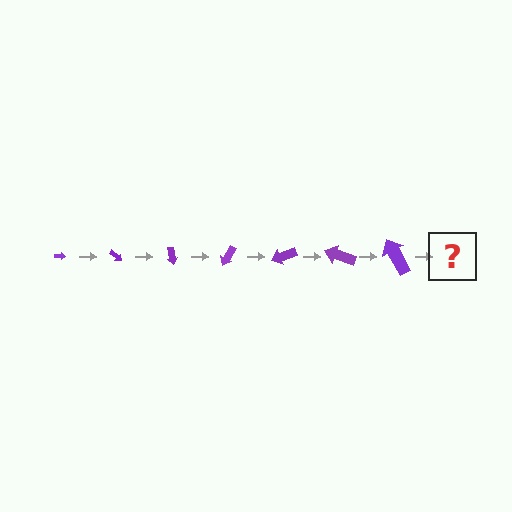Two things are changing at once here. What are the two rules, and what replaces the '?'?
The two rules are that the arrow grows larger each step and it rotates 40 degrees each step. The '?' should be an arrow, larger than the previous one and rotated 280 degrees from the start.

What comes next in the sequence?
The next element should be an arrow, larger than the previous one and rotated 280 degrees from the start.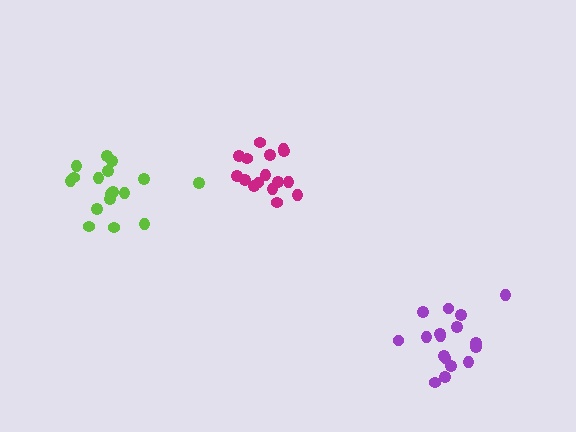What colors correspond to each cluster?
The clusters are colored: lime, magenta, purple.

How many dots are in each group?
Group 1: 17 dots, Group 2: 16 dots, Group 3: 17 dots (50 total).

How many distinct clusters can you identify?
There are 3 distinct clusters.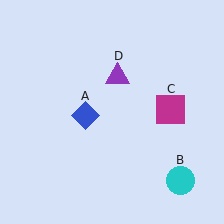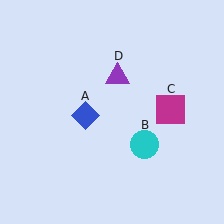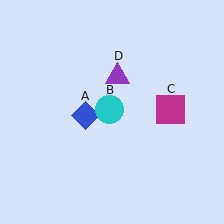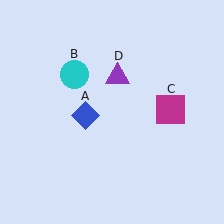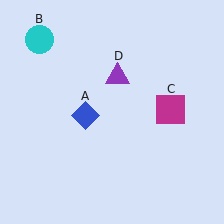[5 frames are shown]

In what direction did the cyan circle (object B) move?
The cyan circle (object B) moved up and to the left.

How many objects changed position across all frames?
1 object changed position: cyan circle (object B).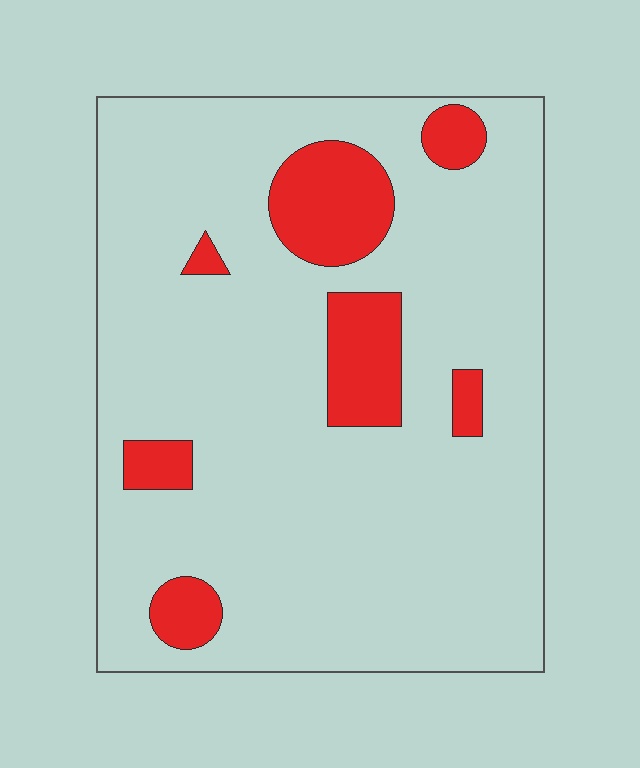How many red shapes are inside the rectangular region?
7.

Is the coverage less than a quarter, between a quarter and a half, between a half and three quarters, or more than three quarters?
Less than a quarter.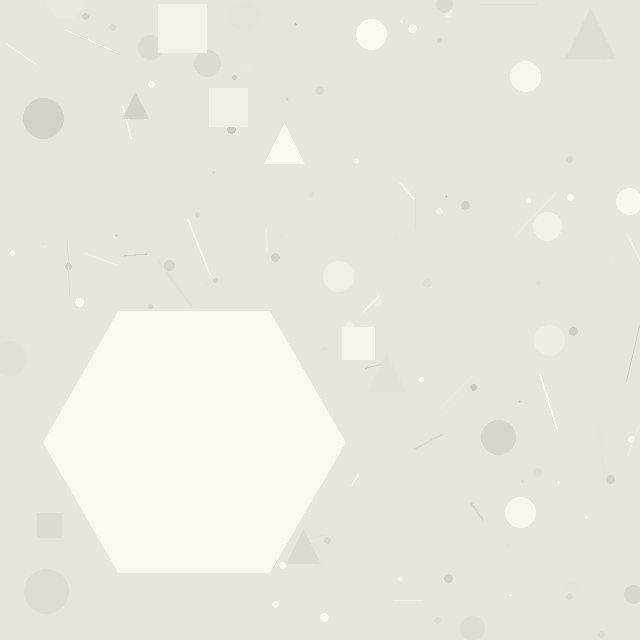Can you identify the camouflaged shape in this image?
The camouflaged shape is a hexagon.